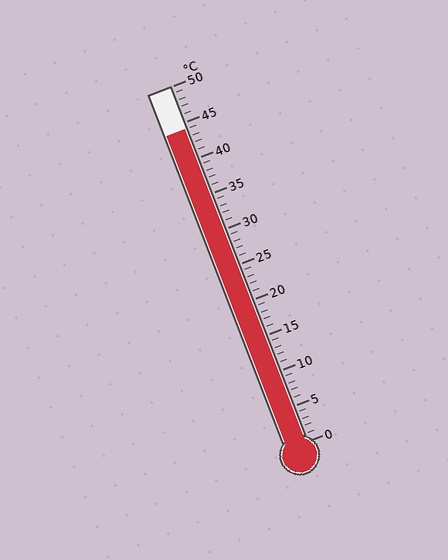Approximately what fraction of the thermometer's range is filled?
The thermometer is filled to approximately 90% of its range.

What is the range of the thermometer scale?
The thermometer scale ranges from 0°C to 50°C.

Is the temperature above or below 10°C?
The temperature is above 10°C.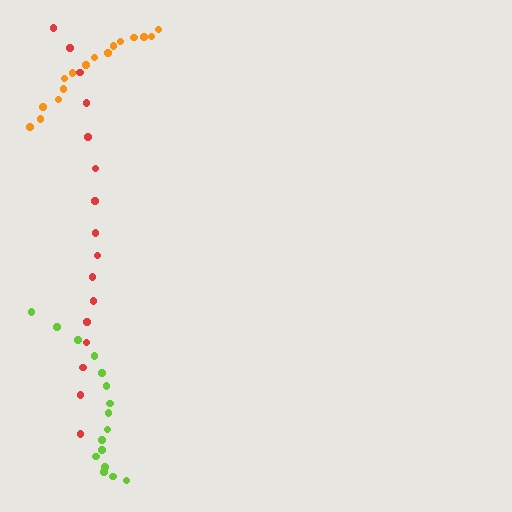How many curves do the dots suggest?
There are 3 distinct paths.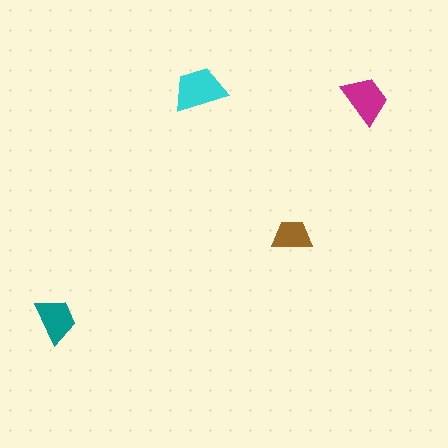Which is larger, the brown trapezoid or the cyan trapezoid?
The cyan one.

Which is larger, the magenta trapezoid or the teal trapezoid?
The magenta one.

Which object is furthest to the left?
The teal trapezoid is leftmost.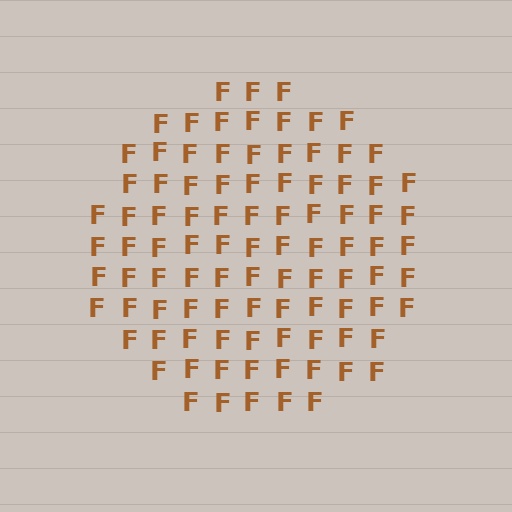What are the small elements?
The small elements are letter F's.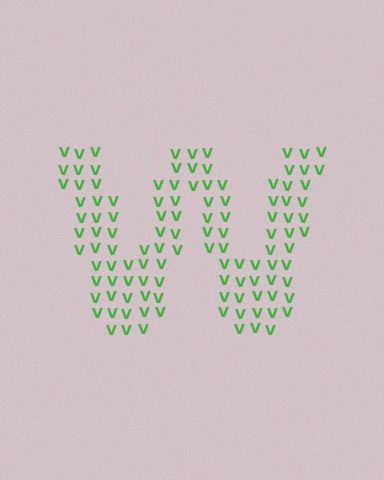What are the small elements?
The small elements are letter V's.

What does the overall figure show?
The overall figure shows the letter W.